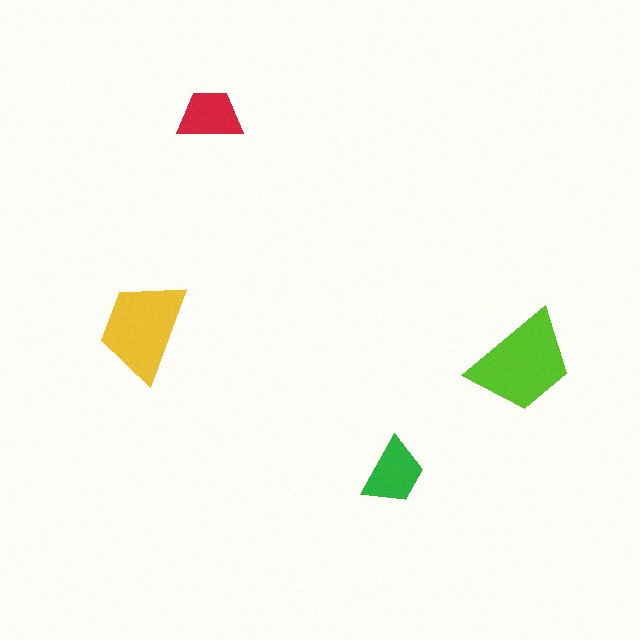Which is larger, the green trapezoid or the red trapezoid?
The green one.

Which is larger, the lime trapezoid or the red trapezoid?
The lime one.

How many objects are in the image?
There are 4 objects in the image.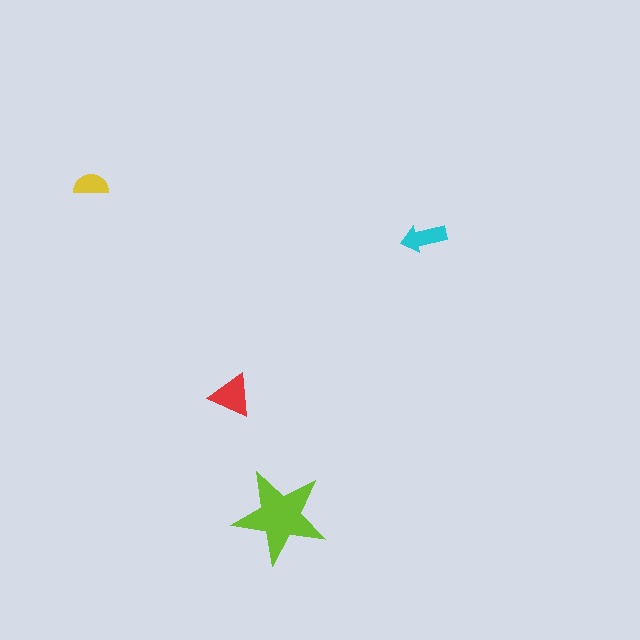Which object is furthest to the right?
The cyan arrow is rightmost.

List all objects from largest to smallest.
The lime star, the red triangle, the cyan arrow, the yellow semicircle.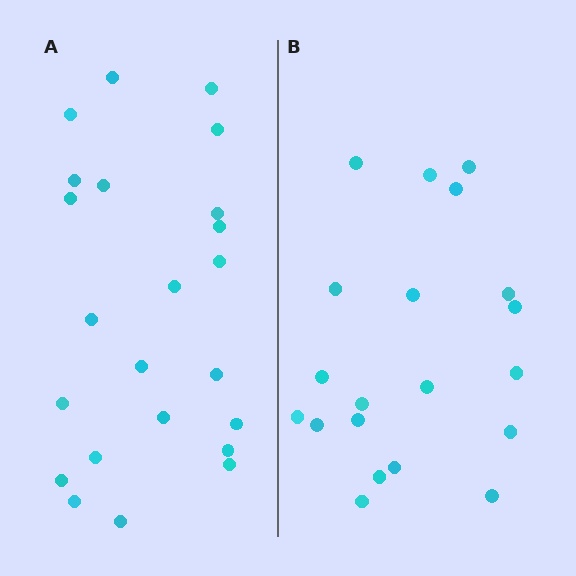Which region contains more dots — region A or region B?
Region A (the left region) has more dots.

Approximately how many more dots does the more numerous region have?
Region A has just a few more — roughly 2 or 3 more dots than region B.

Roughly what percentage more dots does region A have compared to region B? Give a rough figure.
About 15% more.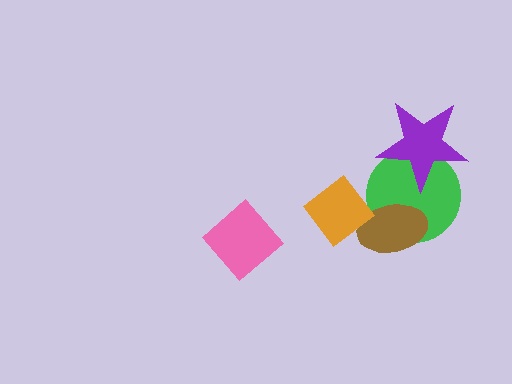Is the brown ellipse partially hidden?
Yes, it is partially covered by another shape.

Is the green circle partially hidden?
Yes, it is partially covered by another shape.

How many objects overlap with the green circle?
2 objects overlap with the green circle.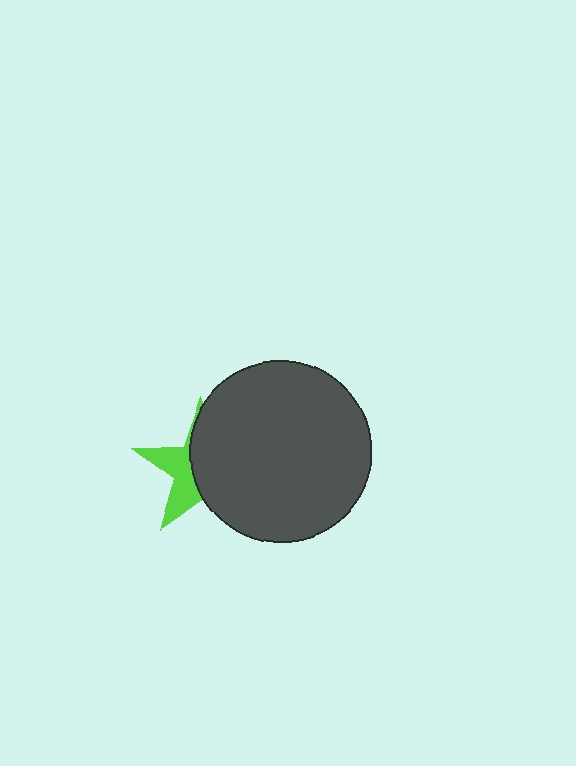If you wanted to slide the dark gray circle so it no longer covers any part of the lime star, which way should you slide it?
Slide it right — that is the most direct way to separate the two shapes.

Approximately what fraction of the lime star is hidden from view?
Roughly 62% of the lime star is hidden behind the dark gray circle.